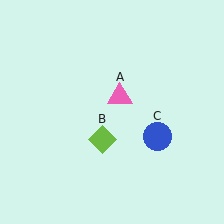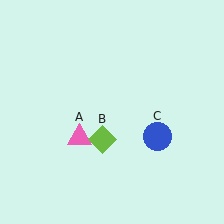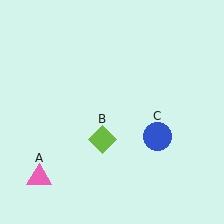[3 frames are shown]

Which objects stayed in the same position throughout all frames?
Lime diamond (object B) and blue circle (object C) remained stationary.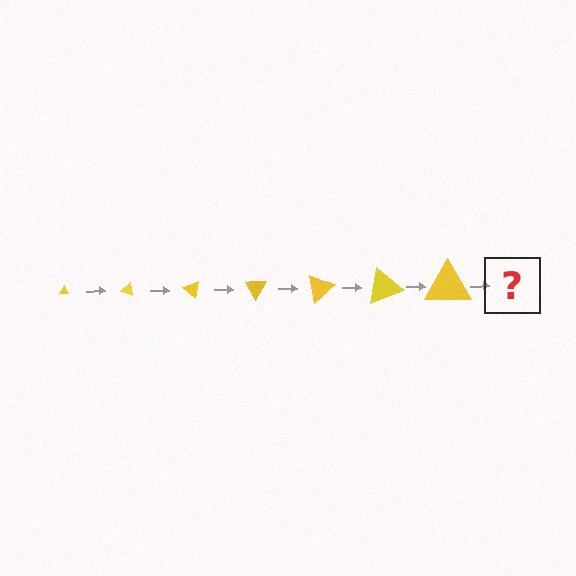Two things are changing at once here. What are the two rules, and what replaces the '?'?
The two rules are that the triangle grows larger each step and it rotates 20 degrees each step. The '?' should be a triangle, larger than the previous one and rotated 140 degrees from the start.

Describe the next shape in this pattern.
It should be a triangle, larger than the previous one and rotated 140 degrees from the start.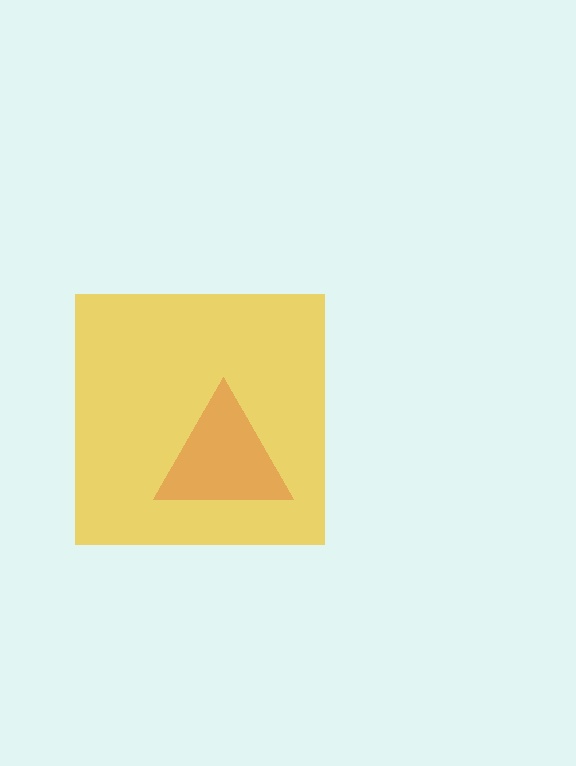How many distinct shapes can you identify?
There are 2 distinct shapes: a magenta triangle, a yellow square.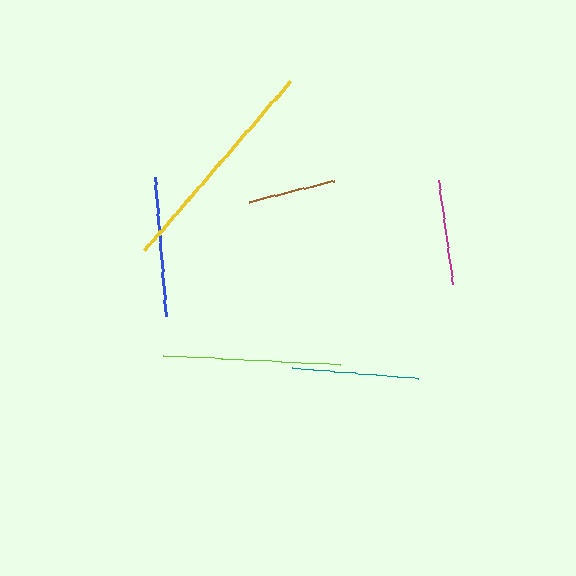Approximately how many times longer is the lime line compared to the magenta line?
The lime line is approximately 1.7 times the length of the magenta line.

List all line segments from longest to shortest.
From longest to shortest: yellow, lime, blue, teal, magenta, brown.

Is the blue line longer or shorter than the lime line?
The lime line is longer than the blue line.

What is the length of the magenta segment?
The magenta segment is approximately 104 pixels long.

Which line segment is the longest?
The yellow line is the longest at approximately 223 pixels.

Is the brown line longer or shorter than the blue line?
The blue line is longer than the brown line.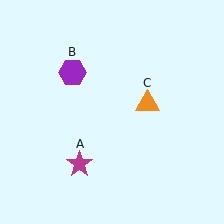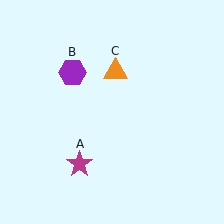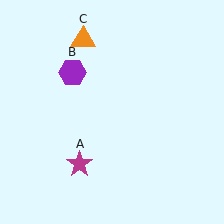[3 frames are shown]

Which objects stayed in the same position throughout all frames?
Magenta star (object A) and purple hexagon (object B) remained stationary.